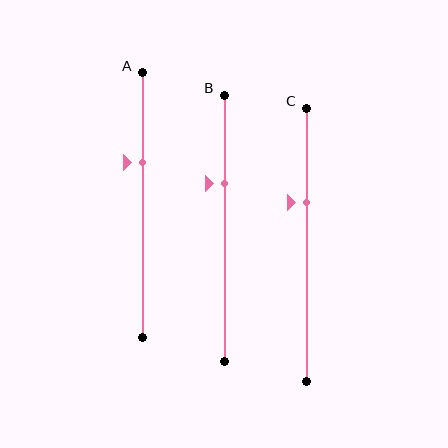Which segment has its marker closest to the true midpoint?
Segment C has its marker closest to the true midpoint.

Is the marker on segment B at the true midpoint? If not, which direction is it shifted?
No, the marker on segment B is shifted upward by about 17% of the segment length.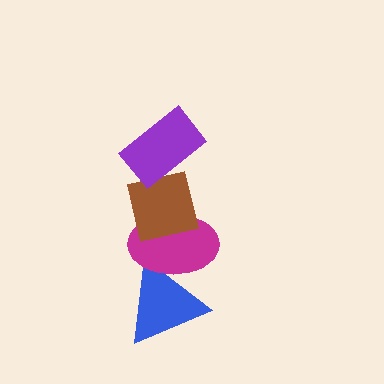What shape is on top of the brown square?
The purple rectangle is on top of the brown square.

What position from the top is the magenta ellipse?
The magenta ellipse is 3rd from the top.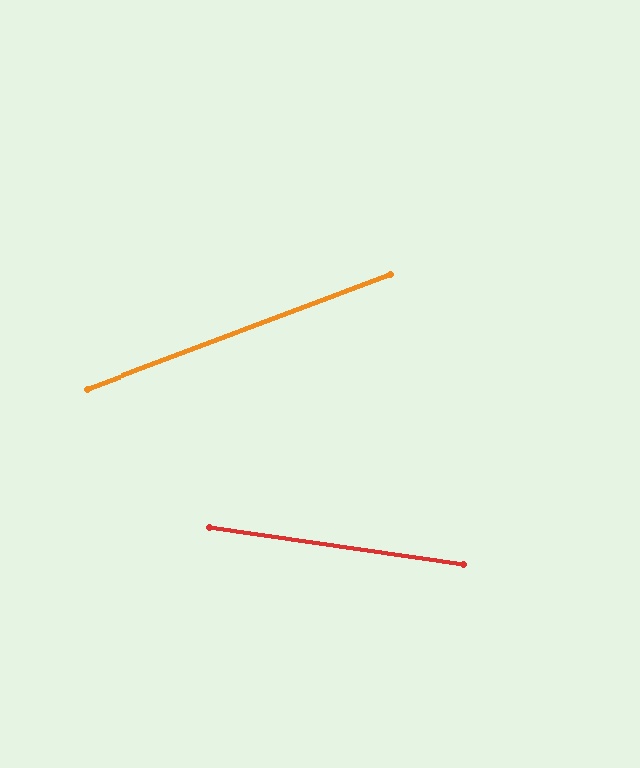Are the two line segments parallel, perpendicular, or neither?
Neither parallel nor perpendicular — they differ by about 29°.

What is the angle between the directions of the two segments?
Approximately 29 degrees.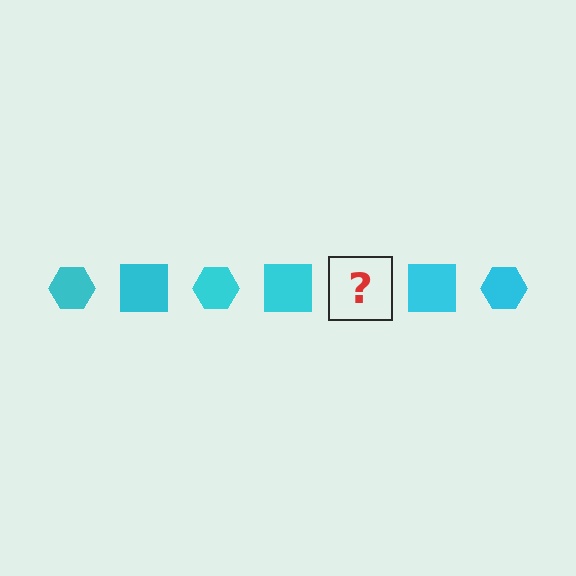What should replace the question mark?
The question mark should be replaced with a cyan hexagon.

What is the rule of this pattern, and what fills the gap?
The rule is that the pattern cycles through hexagon, square shapes in cyan. The gap should be filled with a cyan hexagon.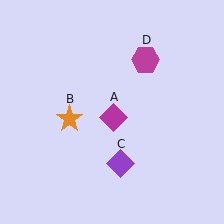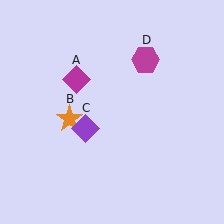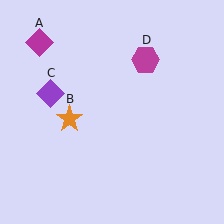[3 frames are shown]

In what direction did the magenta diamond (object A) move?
The magenta diamond (object A) moved up and to the left.